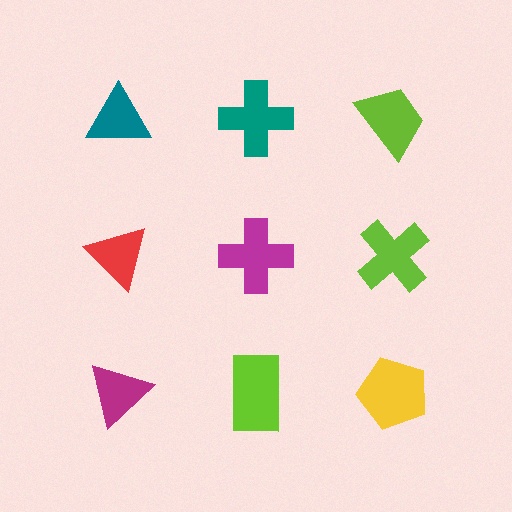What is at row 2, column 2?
A magenta cross.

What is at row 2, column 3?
A lime cross.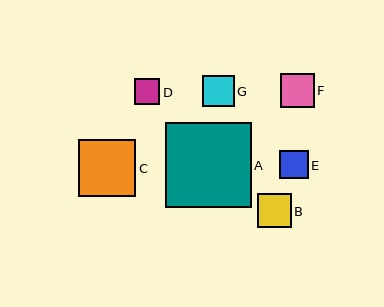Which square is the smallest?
Square D is the smallest with a size of approximately 25 pixels.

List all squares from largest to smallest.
From largest to smallest: A, C, F, B, G, E, D.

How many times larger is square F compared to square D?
Square F is approximately 1.3 times the size of square D.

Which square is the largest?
Square A is the largest with a size of approximately 86 pixels.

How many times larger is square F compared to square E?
Square F is approximately 1.2 times the size of square E.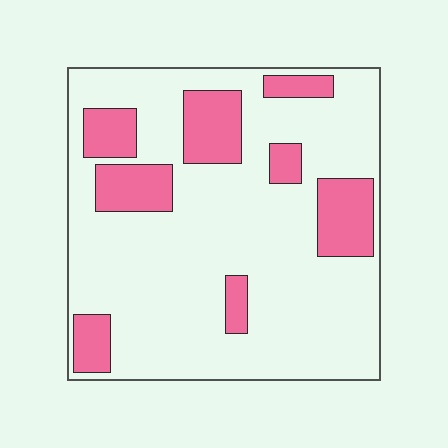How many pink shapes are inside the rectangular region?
8.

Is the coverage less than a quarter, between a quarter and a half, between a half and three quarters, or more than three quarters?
Less than a quarter.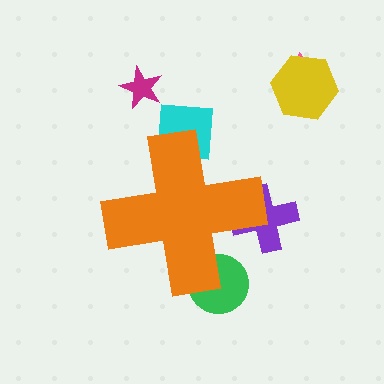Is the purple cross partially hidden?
Yes, the purple cross is partially hidden behind the orange cross.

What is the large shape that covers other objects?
An orange cross.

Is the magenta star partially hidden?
No, the magenta star is fully visible.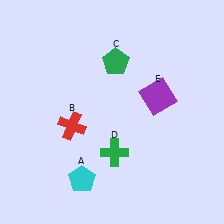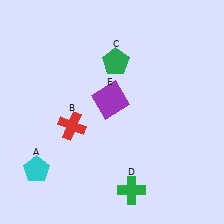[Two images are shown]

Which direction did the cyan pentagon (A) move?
The cyan pentagon (A) moved left.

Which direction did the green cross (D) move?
The green cross (D) moved down.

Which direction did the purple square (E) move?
The purple square (E) moved left.